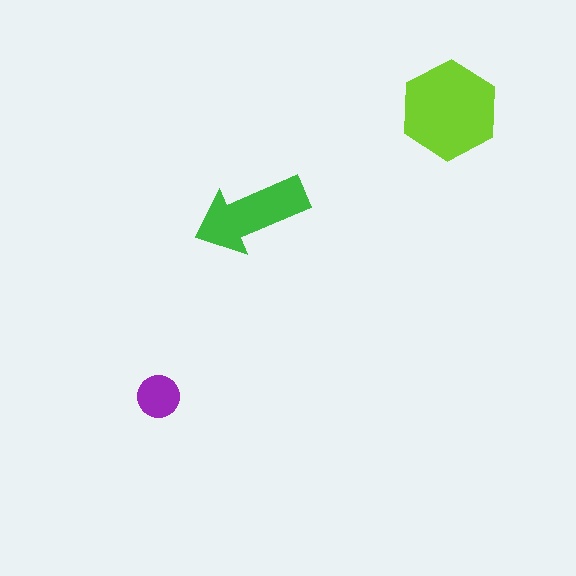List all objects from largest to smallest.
The lime hexagon, the green arrow, the purple circle.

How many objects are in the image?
There are 3 objects in the image.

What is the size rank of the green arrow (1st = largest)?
2nd.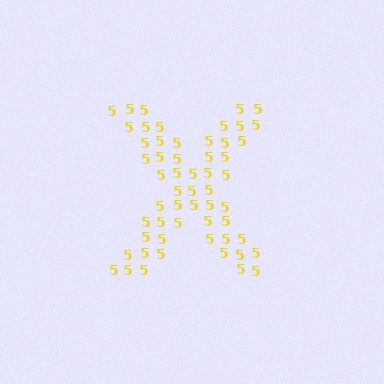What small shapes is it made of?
It is made of small digit 5's.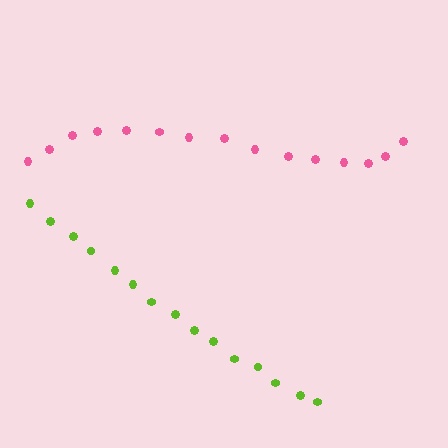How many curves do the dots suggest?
There are 2 distinct paths.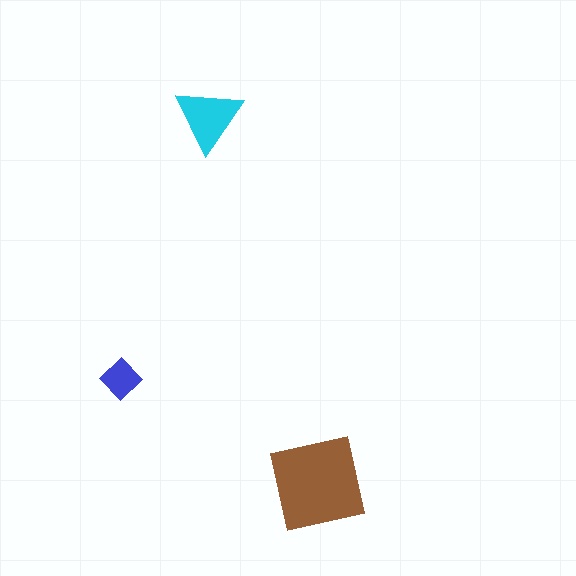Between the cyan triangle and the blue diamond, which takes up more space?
The cyan triangle.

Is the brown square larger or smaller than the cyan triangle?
Larger.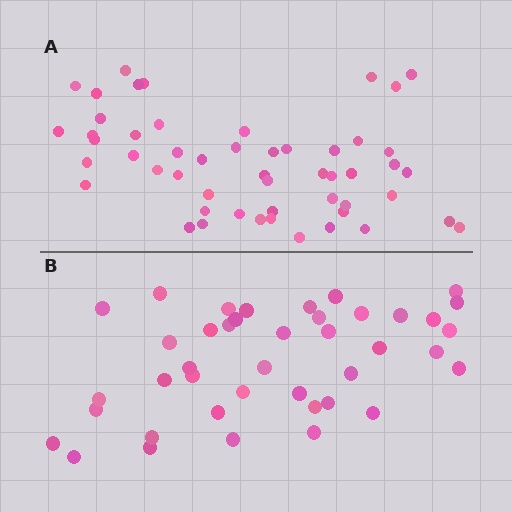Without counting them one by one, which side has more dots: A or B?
Region A (the top region) has more dots.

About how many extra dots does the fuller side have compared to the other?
Region A has roughly 12 or so more dots than region B.